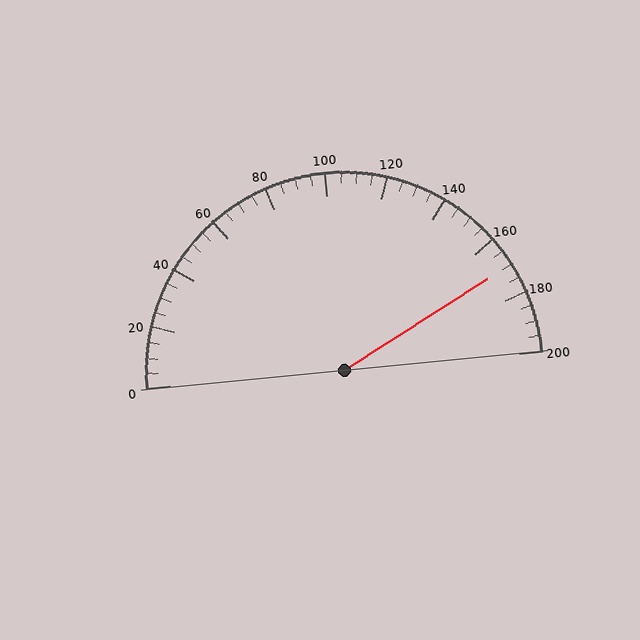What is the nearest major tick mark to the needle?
The nearest major tick mark is 160.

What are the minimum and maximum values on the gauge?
The gauge ranges from 0 to 200.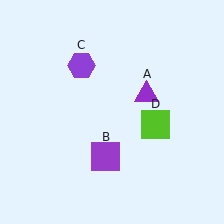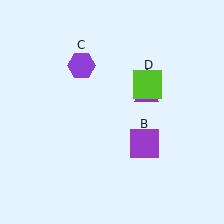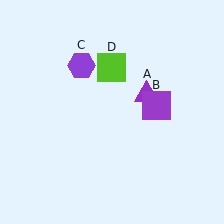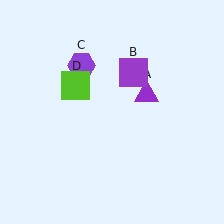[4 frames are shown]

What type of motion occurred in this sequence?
The purple square (object B), lime square (object D) rotated counterclockwise around the center of the scene.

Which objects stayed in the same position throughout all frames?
Purple triangle (object A) and purple hexagon (object C) remained stationary.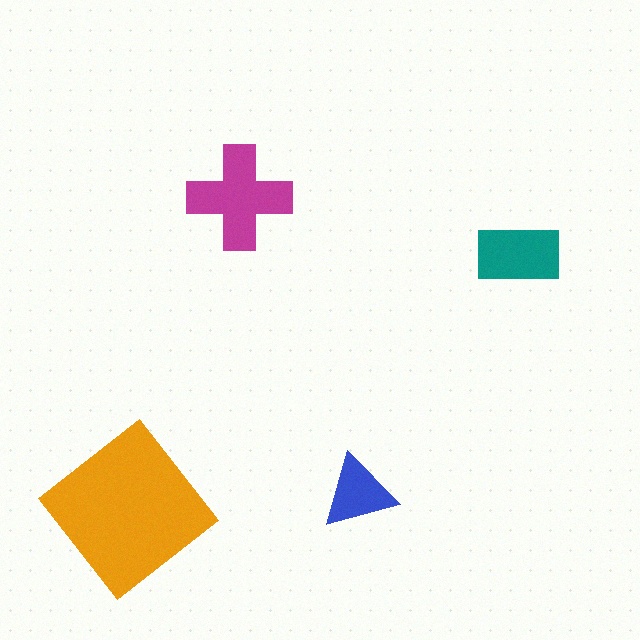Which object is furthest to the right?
The teal rectangle is rightmost.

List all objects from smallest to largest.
The blue triangle, the teal rectangle, the magenta cross, the orange diamond.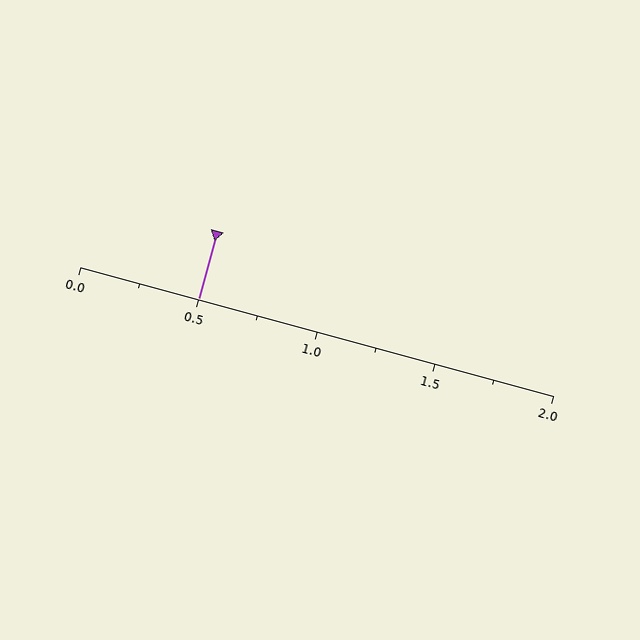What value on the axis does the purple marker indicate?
The marker indicates approximately 0.5.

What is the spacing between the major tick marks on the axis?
The major ticks are spaced 0.5 apart.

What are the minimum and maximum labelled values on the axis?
The axis runs from 0.0 to 2.0.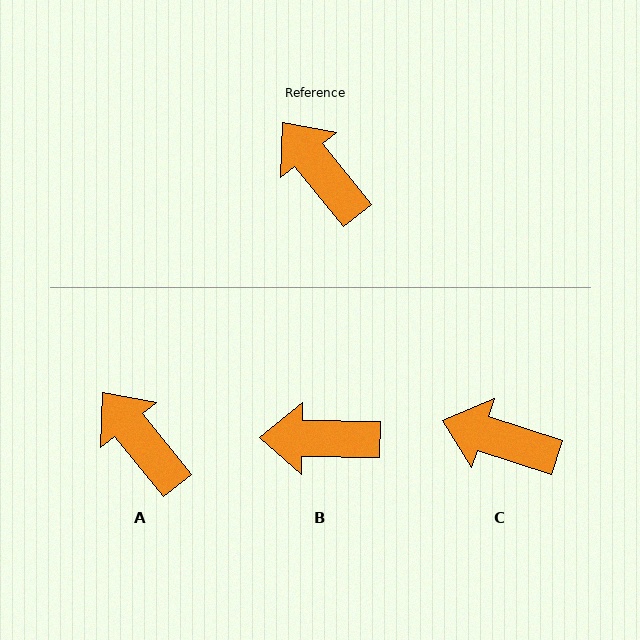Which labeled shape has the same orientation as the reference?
A.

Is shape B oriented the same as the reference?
No, it is off by about 50 degrees.